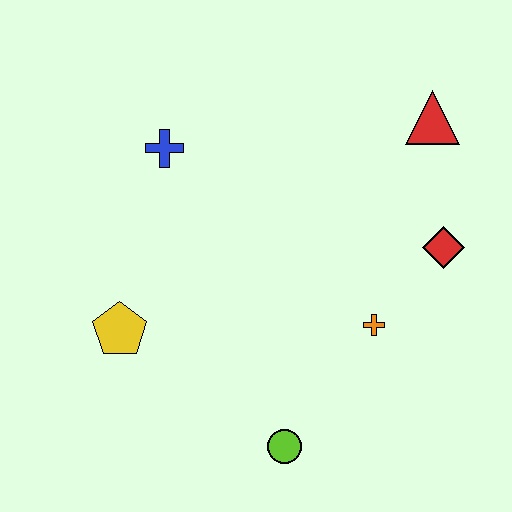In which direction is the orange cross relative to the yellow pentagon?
The orange cross is to the right of the yellow pentagon.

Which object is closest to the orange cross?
The red diamond is closest to the orange cross.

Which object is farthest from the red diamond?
The yellow pentagon is farthest from the red diamond.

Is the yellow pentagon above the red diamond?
No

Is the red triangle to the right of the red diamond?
No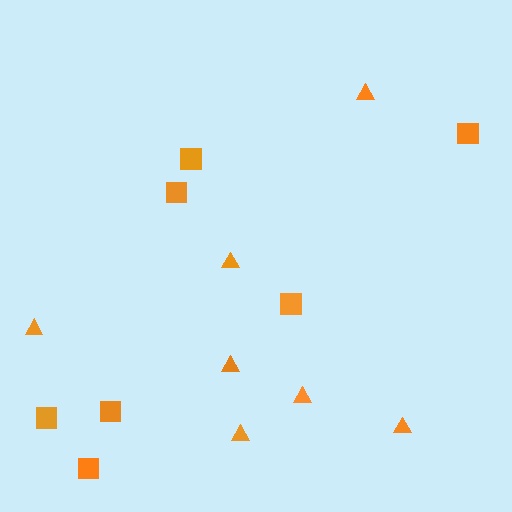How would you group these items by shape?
There are 2 groups: one group of triangles (7) and one group of squares (7).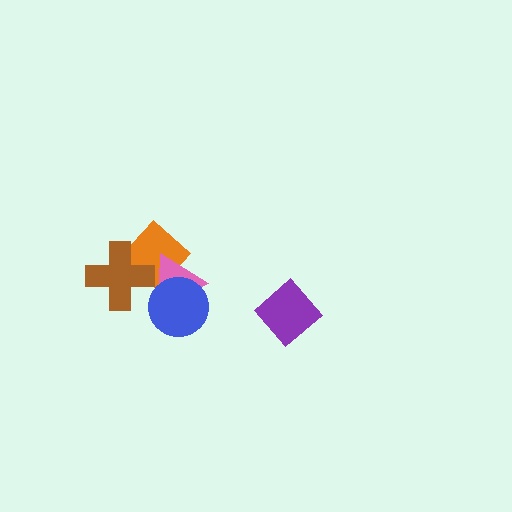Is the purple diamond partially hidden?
No, no other shape covers it.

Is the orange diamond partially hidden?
Yes, it is partially covered by another shape.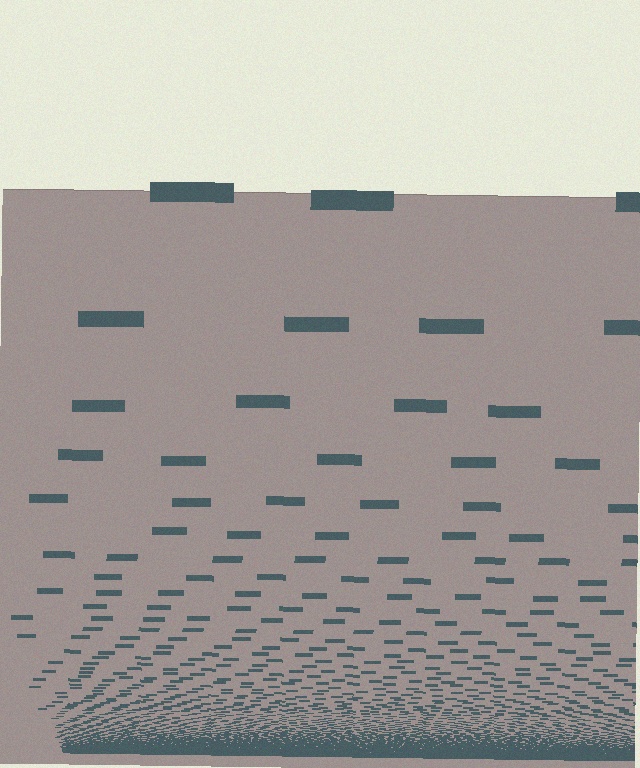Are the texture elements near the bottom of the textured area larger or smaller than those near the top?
Smaller. The gradient is inverted — elements near the bottom are smaller and denser.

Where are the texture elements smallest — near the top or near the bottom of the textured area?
Near the bottom.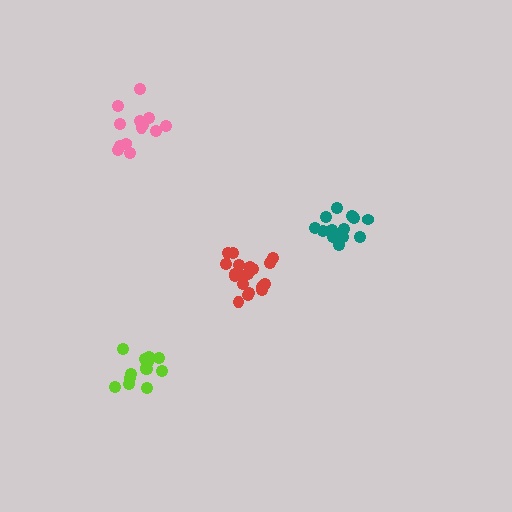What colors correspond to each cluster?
The clusters are colored: red, lime, teal, pink.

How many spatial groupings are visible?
There are 4 spatial groupings.